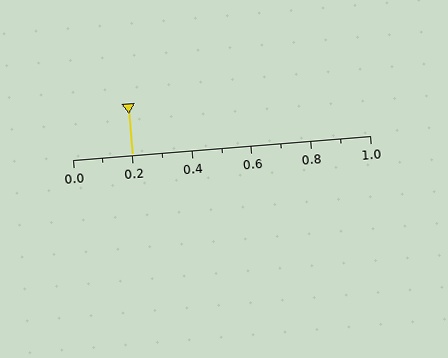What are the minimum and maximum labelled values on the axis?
The axis runs from 0.0 to 1.0.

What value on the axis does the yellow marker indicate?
The marker indicates approximately 0.2.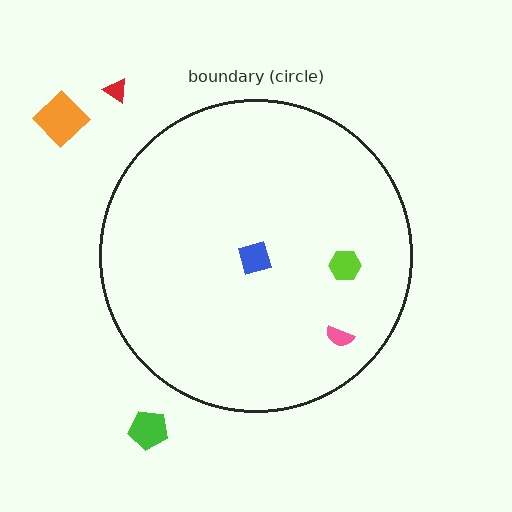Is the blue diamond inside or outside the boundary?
Inside.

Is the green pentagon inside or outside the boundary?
Outside.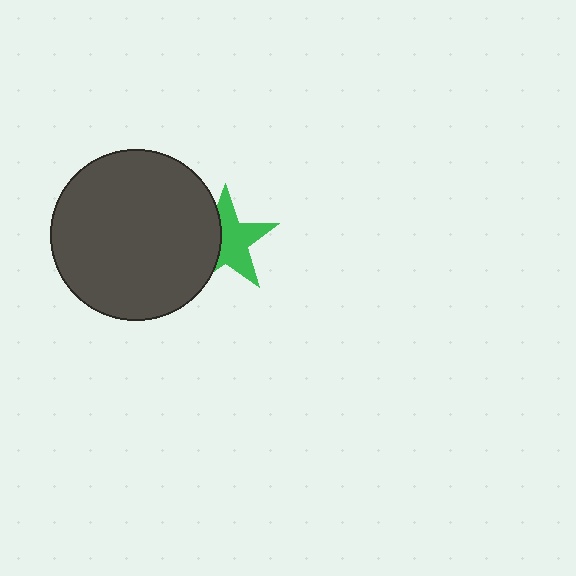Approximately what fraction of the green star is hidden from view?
Roughly 39% of the green star is hidden behind the dark gray circle.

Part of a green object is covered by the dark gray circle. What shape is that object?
It is a star.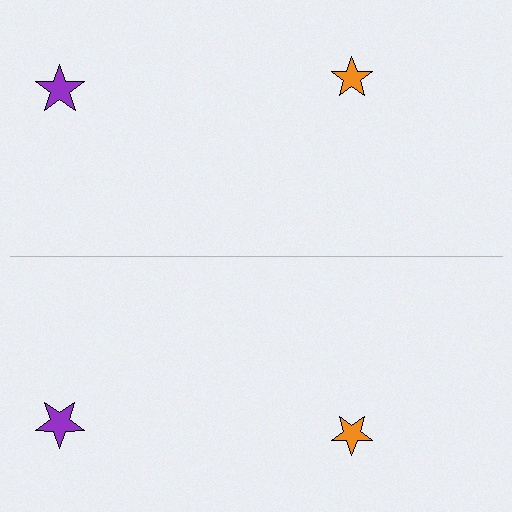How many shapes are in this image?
There are 4 shapes in this image.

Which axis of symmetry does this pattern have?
The pattern has a horizontal axis of symmetry running through the center of the image.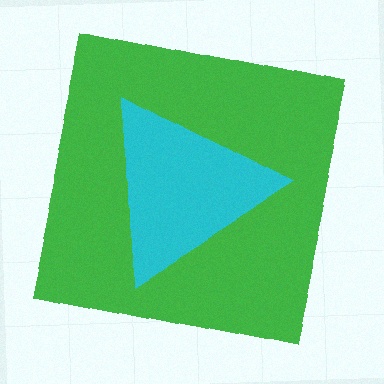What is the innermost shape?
The cyan triangle.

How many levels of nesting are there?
2.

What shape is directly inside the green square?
The cyan triangle.